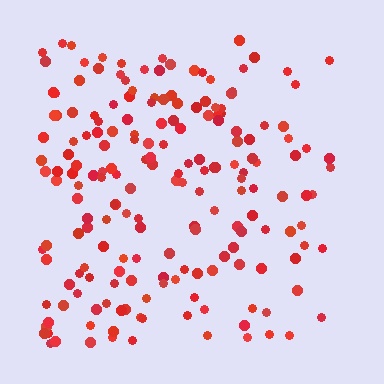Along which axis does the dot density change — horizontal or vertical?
Horizontal.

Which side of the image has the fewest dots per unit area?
The right.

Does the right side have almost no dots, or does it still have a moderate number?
Still a moderate number, just noticeably fewer than the left.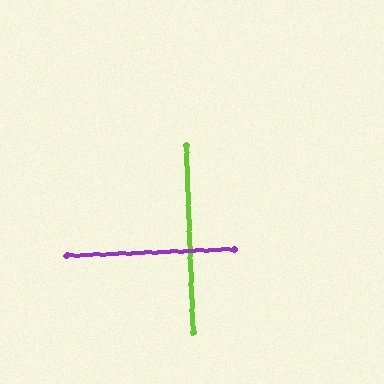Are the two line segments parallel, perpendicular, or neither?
Perpendicular — they meet at approximately 90°.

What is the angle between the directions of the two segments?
Approximately 90 degrees.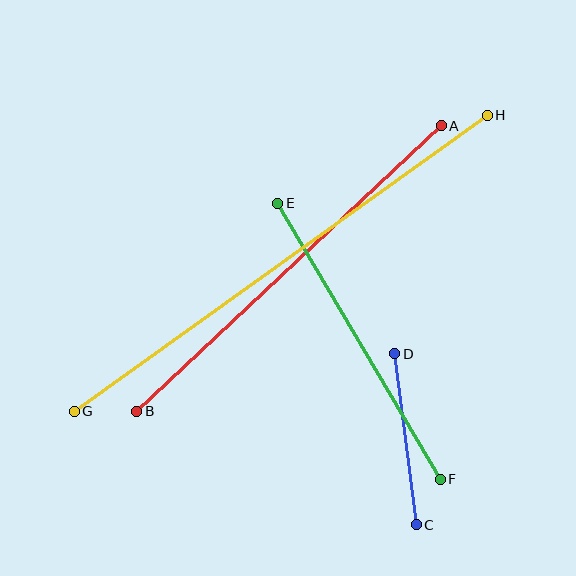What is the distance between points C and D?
The distance is approximately 173 pixels.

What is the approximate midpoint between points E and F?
The midpoint is at approximately (359, 341) pixels.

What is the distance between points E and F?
The distance is approximately 320 pixels.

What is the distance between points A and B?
The distance is approximately 417 pixels.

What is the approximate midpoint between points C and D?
The midpoint is at approximately (405, 439) pixels.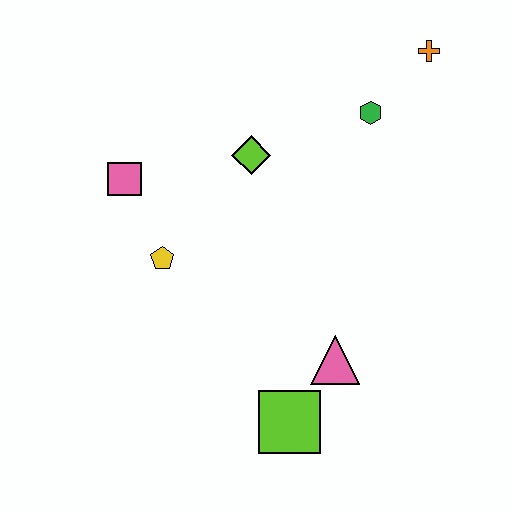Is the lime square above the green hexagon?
No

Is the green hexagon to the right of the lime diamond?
Yes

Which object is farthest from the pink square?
The orange cross is farthest from the pink square.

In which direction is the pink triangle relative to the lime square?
The pink triangle is above the lime square.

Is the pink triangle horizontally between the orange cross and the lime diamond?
Yes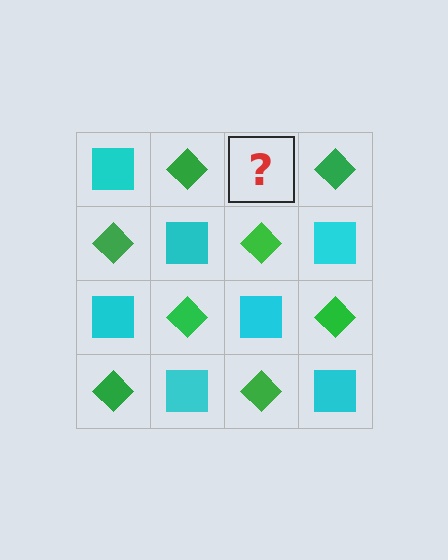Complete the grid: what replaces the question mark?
The question mark should be replaced with a cyan square.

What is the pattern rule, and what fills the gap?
The rule is that it alternates cyan square and green diamond in a checkerboard pattern. The gap should be filled with a cyan square.